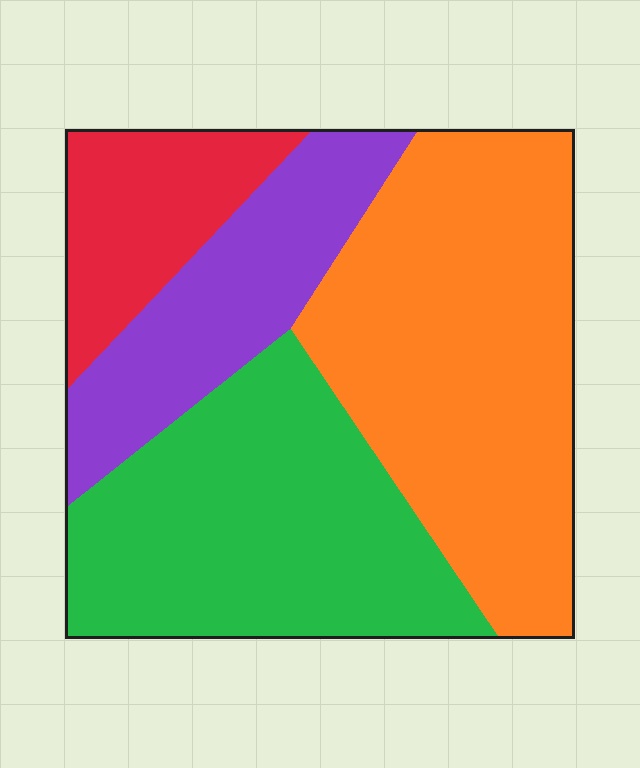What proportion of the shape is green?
Green covers about 30% of the shape.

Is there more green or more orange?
Orange.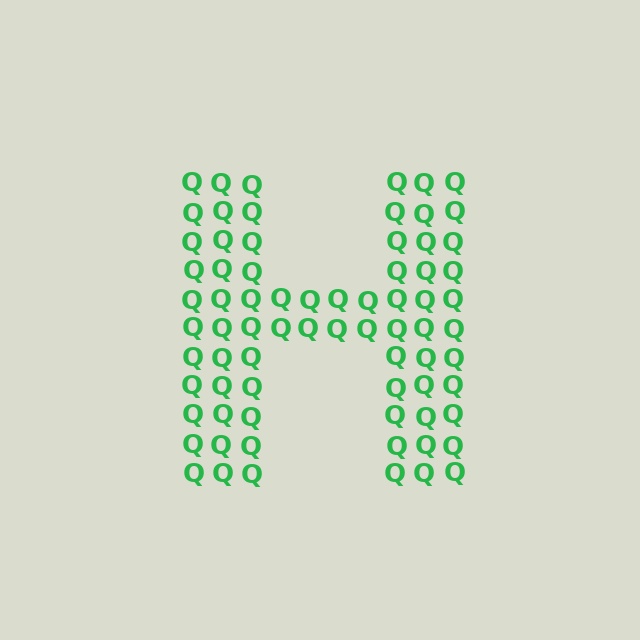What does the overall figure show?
The overall figure shows the letter H.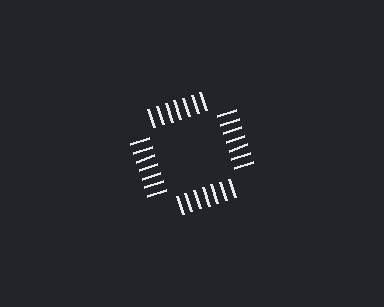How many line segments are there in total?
28 — 7 along each of the 4 edges.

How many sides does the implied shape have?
4 sides — the line-ends trace a square.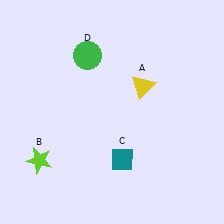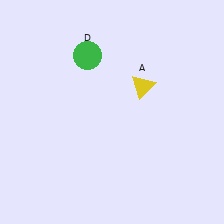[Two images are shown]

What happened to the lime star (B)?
The lime star (B) was removed in Image 2. It was in the bottom-left area of Image 1.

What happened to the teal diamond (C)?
The teal diamond (C) was removed in Image 2. It was in the bottom-right area of Image 1.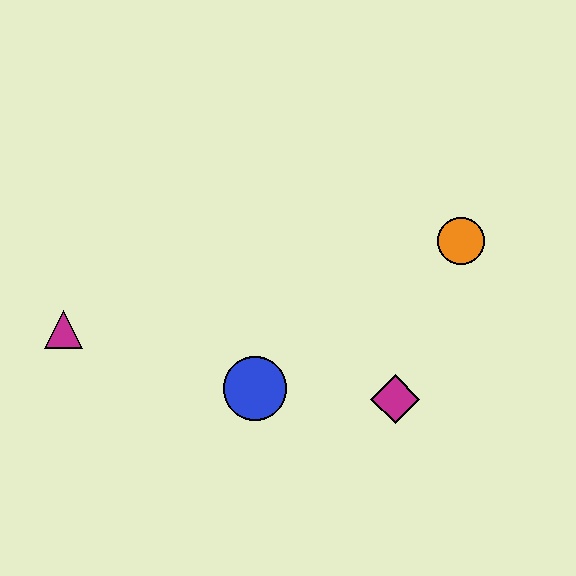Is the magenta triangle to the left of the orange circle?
Yes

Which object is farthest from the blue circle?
The orange circle is farthest from the blue circle.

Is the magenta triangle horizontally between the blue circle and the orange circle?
No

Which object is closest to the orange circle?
The magenta diamond is closest to the orange circle.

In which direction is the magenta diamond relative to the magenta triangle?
The magenta diamond is to the right of the magenta triangle.